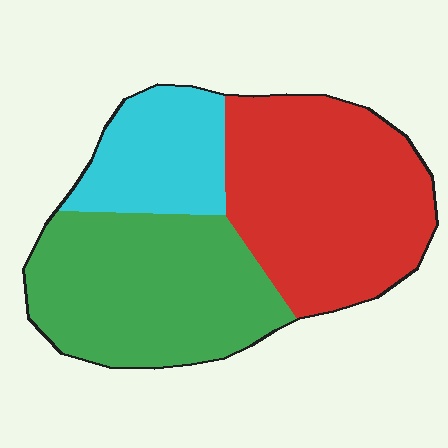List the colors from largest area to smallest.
From largest to smallest: red, green, cyan.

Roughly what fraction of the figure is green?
Green takes up between a quarter and a half of the figure.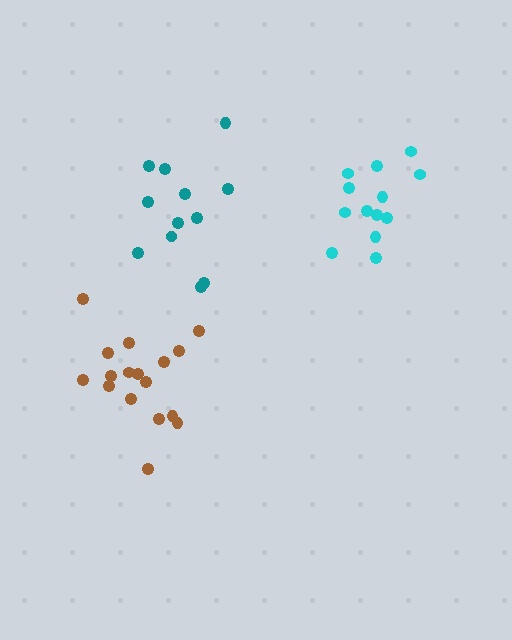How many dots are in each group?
Group 1: 13 dots, Group 2: 17 dots, Group 3: 12 dots (42 total).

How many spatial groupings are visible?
There are 3 spatial groupings.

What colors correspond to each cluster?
The clusters are colored: cyan, brown, teal.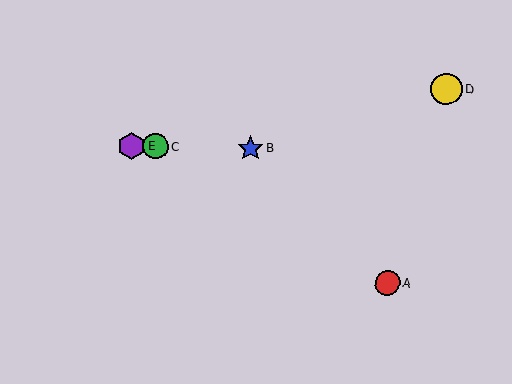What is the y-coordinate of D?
Object D is at y≈89.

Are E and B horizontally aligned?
Yes, both are at y≈146.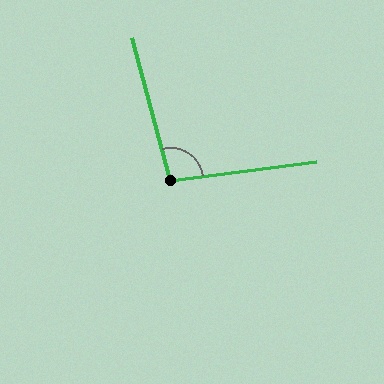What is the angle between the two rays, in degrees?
Approximately 98 degrees.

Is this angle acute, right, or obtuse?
It is obtuse.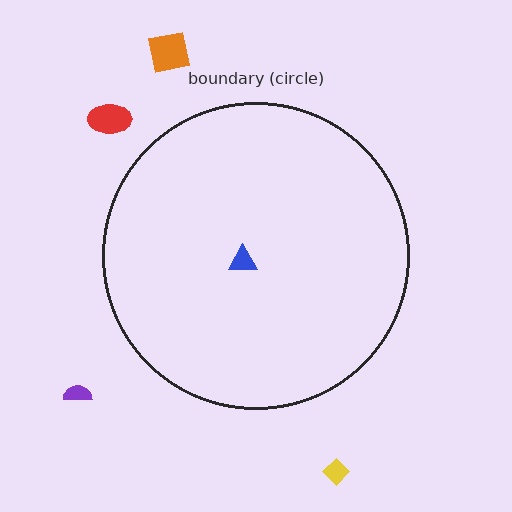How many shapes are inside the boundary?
1 inside, 4 outside.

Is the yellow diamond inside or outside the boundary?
Outside.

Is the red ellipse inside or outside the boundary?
Outside.